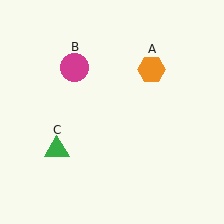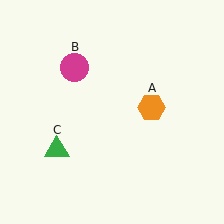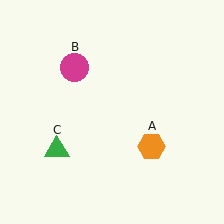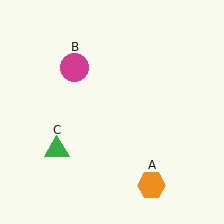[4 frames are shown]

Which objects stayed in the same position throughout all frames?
Magenta circle (object B) and green triangle (object C) remained stationary.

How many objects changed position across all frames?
1 object changed position: orange hexagon (object A).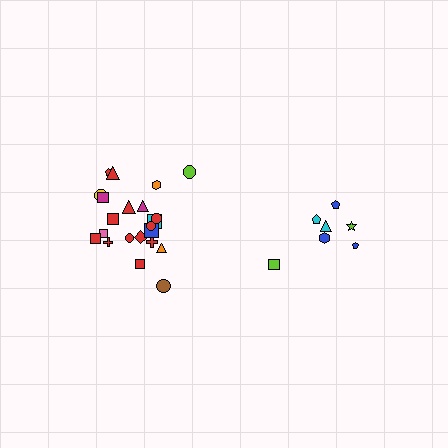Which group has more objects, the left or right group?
The left group.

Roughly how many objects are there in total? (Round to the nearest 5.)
Roughly 30 objects in total.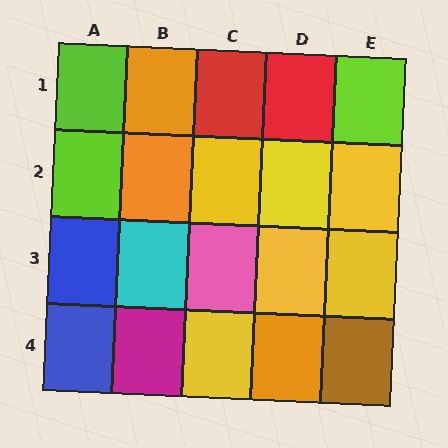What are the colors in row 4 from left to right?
Blue, magenta, yellow, orange, brown.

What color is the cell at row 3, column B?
Cyan.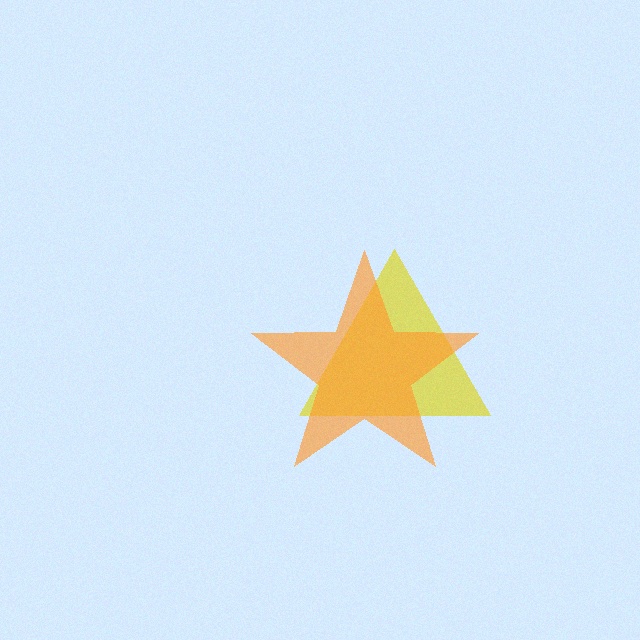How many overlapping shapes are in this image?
There are 2 overlapping shapes in the image.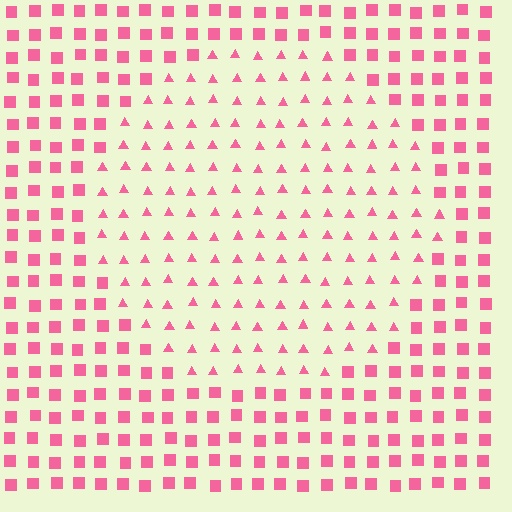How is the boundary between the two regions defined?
The boundary is defined by a change in element shape: triangles inside vs. squares outside. All elements share the same color and spacing.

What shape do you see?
I see a circle.